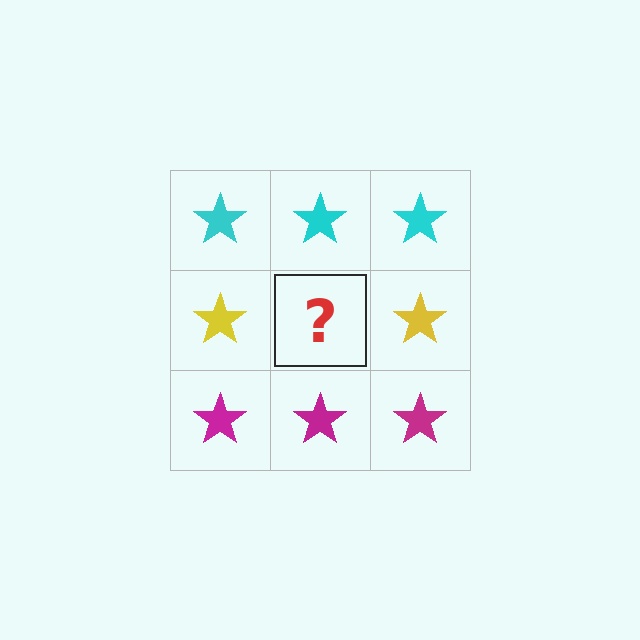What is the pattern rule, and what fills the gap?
The rule is that each row has a consistent color. The gap should be filled with a yellow star.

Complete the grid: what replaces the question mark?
The question mark should be replaced with a yellow star.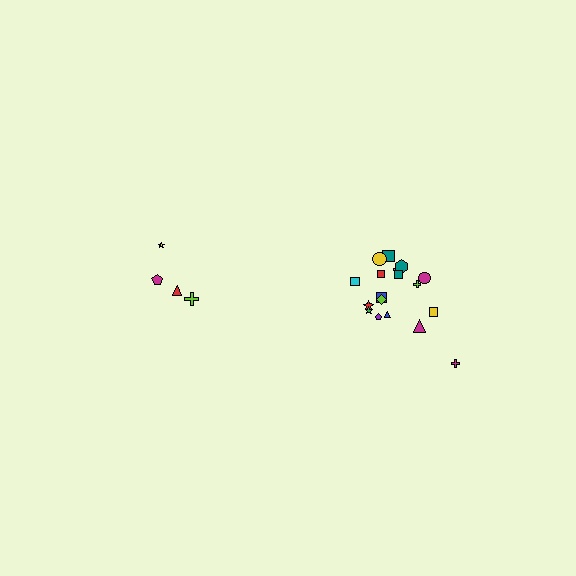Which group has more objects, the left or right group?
The right group.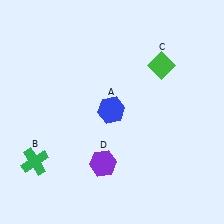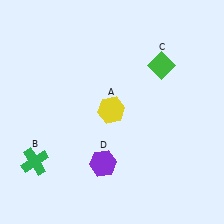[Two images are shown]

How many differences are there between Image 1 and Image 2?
There is 1 difference between the two images.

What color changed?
The hexagon (A) changed from blue in Image 1 to yellow in Image 2.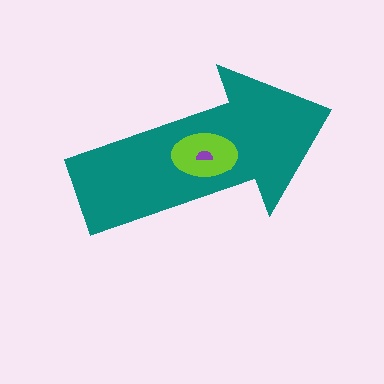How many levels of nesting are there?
3.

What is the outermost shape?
The teal arrow.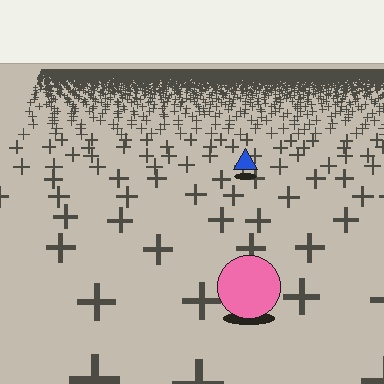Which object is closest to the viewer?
The pink circle is closest. The texture marks near it are larger and more spread out.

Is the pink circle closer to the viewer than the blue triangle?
Yes. The pink circle is closer — you can tell from the texture gradient: the ground texture is coarser near it.